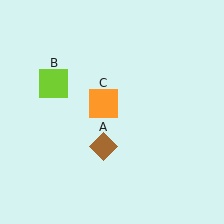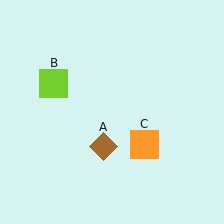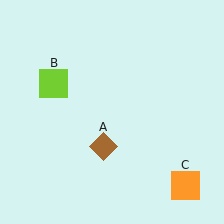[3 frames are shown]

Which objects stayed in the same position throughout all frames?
Brown diamond (object A) and lime square (object B) remained stationary.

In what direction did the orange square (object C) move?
The orange square (object C) moved down and to the right.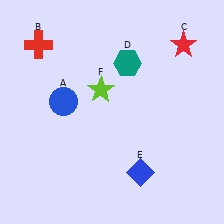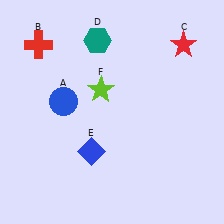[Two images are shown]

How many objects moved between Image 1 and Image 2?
2 objects moved between the two images.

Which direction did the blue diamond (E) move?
The blue diamond (E) moved left.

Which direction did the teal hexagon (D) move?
The teal hexagon (D) moved left.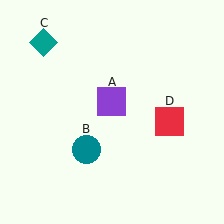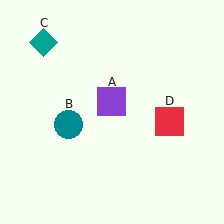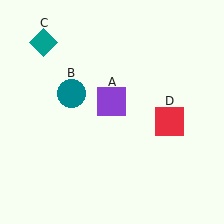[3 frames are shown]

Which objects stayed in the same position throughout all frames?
Purple square (object A) and teal diamond (object C) and red square (object D) remained stationary.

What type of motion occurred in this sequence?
The teal circle (object B) rotated clockwise around the center of the scene.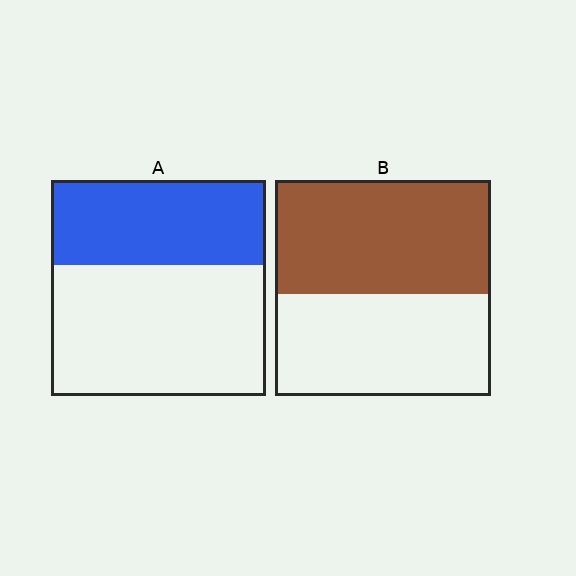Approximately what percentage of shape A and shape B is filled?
A is approximately 40% and B is approximately 55%.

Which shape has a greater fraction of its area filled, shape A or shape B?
Shape B.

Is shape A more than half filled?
No.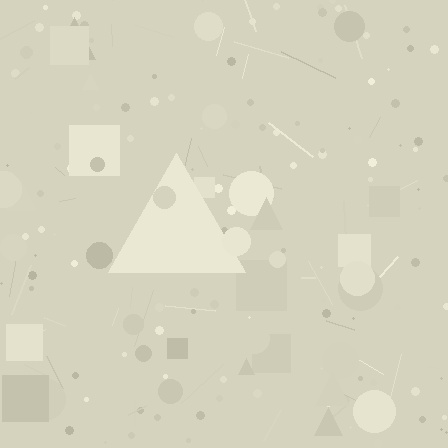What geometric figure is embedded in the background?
A triangle is embedded in the background.